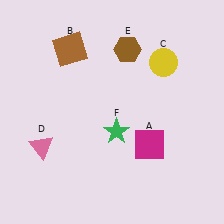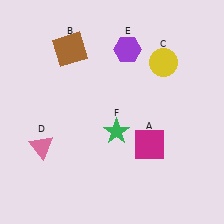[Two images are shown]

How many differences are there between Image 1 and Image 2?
There is 1 difference between the two images.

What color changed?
The hexagon (E) changed from brown in Image 1 to purple in Image 2.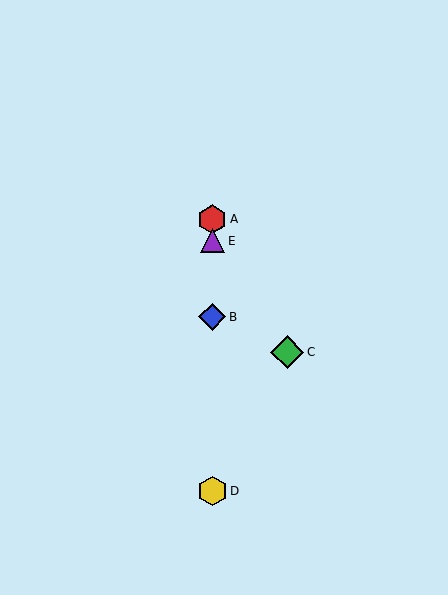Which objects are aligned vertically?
Objects A, B, D, E are aligned vertically.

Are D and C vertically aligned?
No, D is at x≈212 and C is at x≈287.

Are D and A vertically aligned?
Yes, both are at x≈212.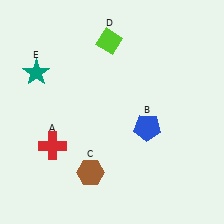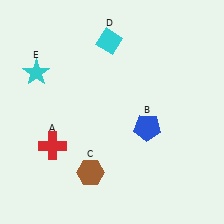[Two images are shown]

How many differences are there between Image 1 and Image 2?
There are 2 differences between the two images.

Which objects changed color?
D changed from lime to cyan. E changed from teal to cyan.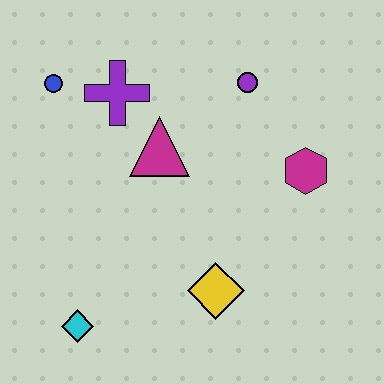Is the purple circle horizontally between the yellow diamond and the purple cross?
No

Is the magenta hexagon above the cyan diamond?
Yes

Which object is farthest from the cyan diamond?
The purple circle is farthest from the cyan diamond.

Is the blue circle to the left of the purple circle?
Yes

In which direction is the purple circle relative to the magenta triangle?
The purple circle is to the right of the magenta triangle.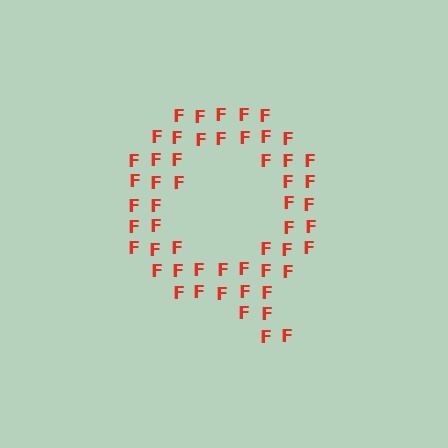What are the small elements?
The small elements are letter F's.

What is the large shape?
The large shape is the letter Q.